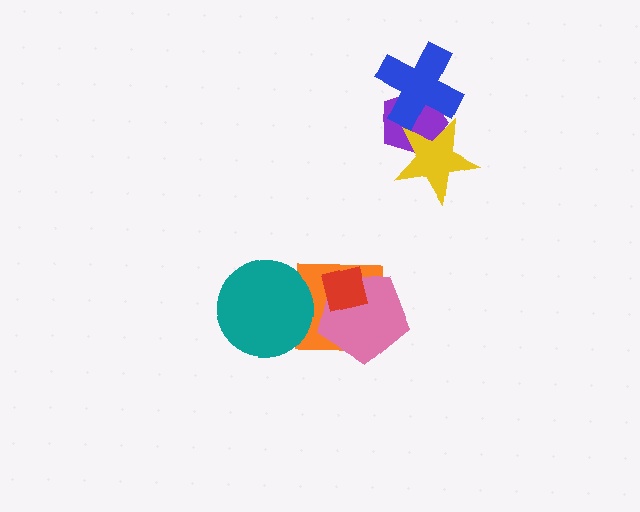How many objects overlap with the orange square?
3 objects overlap with the orange square.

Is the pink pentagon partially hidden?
Yes, it is partially covered by another shape.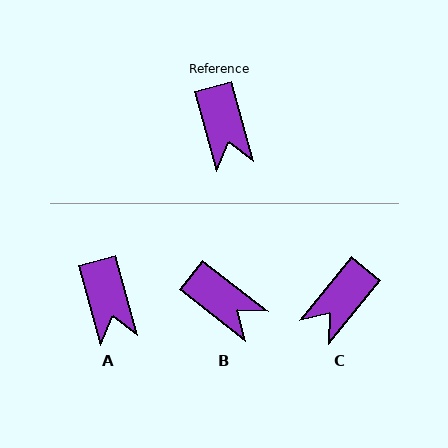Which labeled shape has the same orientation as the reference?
A.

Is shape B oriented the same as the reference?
No, it is off by about 37 degrees.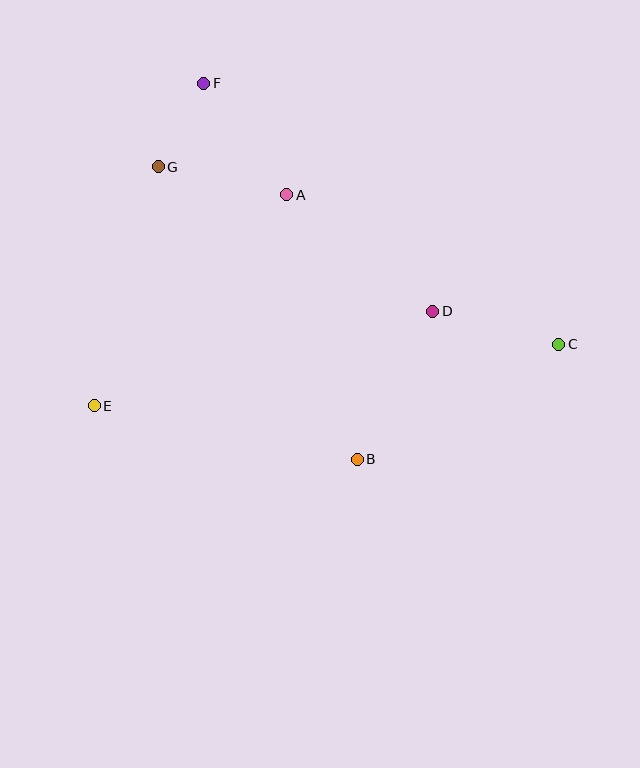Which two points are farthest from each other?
Points C and E are farthest from each other.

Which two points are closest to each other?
Points F and G are closest to each other.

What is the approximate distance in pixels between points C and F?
The distance between C and F is approximately 440 pixels.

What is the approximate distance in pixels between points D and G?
The distance between D and G is approximately 310 pixels.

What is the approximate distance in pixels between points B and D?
The distance between B and D is approximately 166 pixels.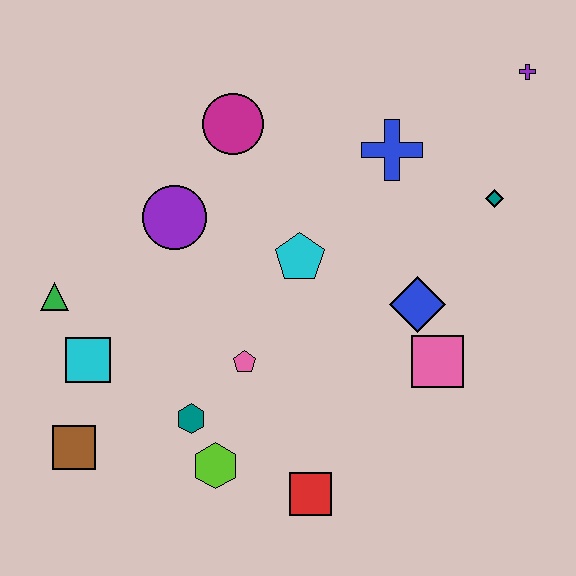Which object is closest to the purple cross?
The teal diamond is closest to the purple cross.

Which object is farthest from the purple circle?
The purple cross is farthest from the purple circle.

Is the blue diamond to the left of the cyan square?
No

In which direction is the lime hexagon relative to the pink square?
The lime hexagon is to the left of the pink square.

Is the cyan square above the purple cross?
No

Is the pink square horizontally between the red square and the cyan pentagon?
No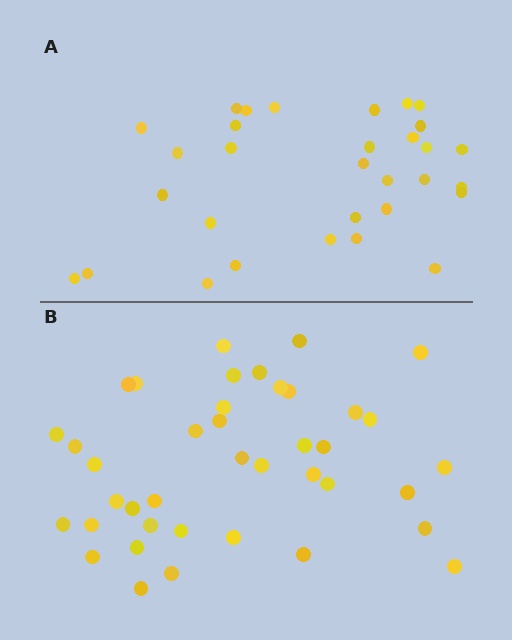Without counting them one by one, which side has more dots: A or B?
Region B (the bottom region) has more dots.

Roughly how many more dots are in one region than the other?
Region B has roughly 8 or so more dots than region A.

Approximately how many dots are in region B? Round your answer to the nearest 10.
About 40 dots.